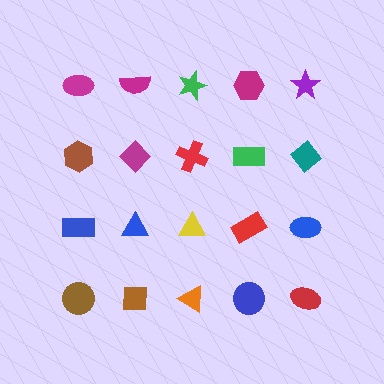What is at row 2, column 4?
A green rectangle.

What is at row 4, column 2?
A brown square.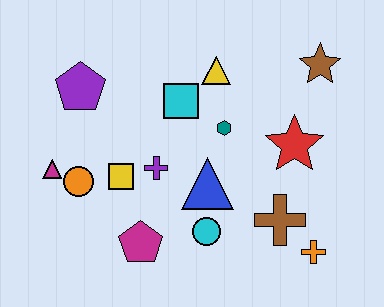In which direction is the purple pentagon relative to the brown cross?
The purple pentagon is to the left of the brown cross.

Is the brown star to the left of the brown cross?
No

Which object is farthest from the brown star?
The magenta triangle is farthest from the brown star.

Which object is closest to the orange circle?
The magenta triangle is closest to the orange circle.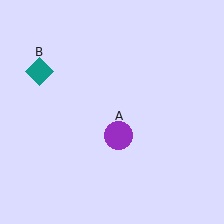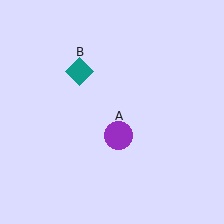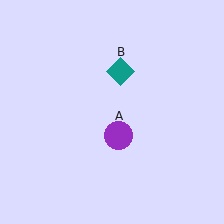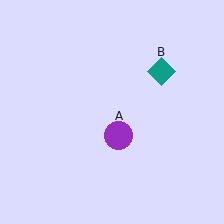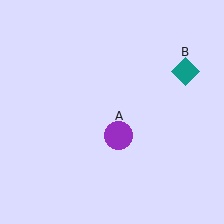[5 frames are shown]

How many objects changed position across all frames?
1 object changed position: teal diamond (object B).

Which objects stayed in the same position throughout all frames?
Purple circle (object A) remained stationary.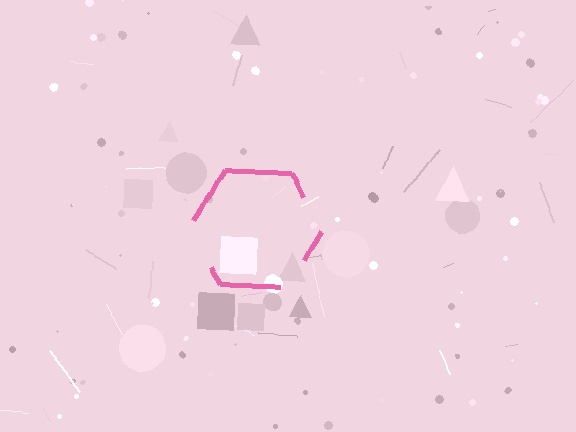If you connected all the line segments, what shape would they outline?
They would outline a hexagon.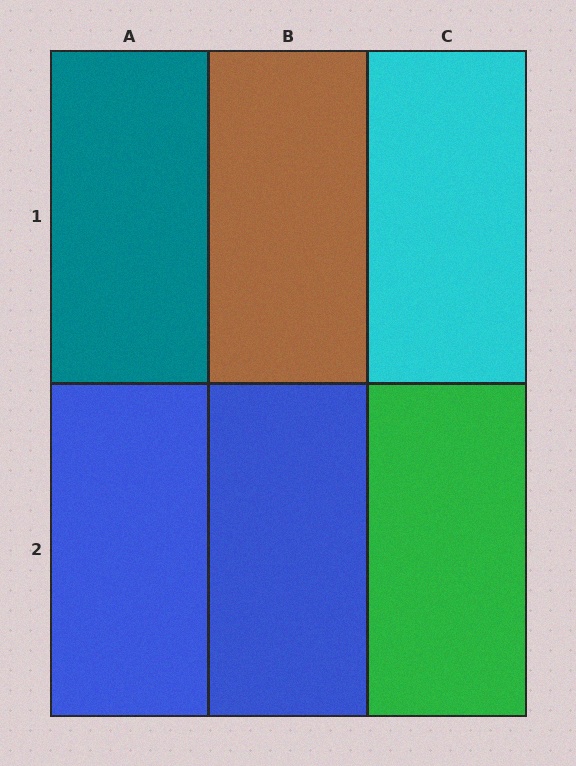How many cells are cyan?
1 cell is cyan.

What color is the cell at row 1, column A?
Teal.